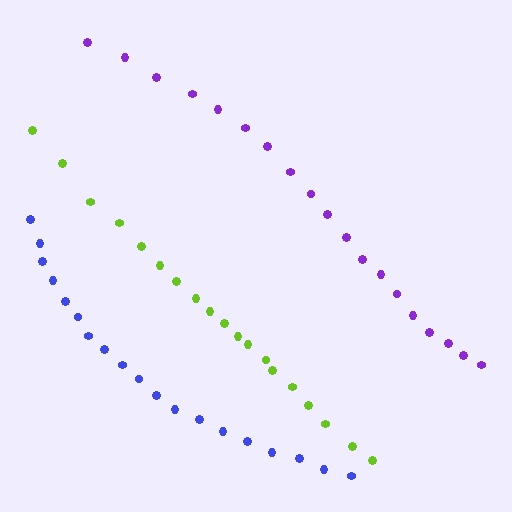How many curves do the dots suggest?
There are 3 distinct paths.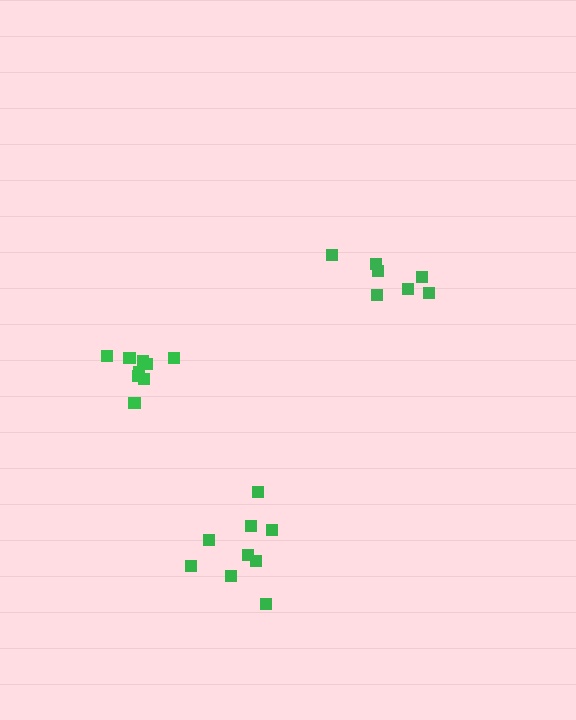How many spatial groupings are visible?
There are 3 spatial groupings.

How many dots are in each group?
Group 1: 9 dots, Group 2: 9 dots, Group 3: 7 dots (25 total).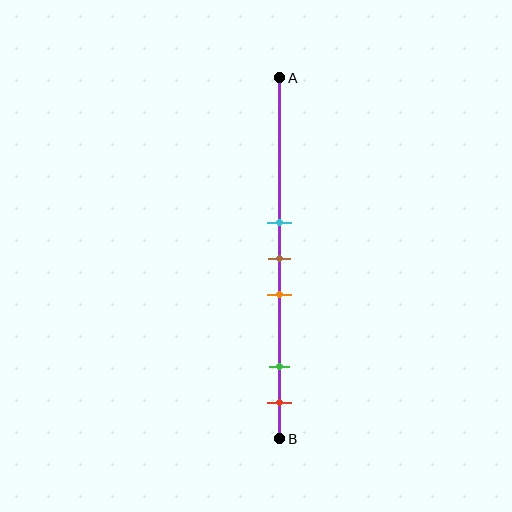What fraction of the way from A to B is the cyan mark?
The cyan mark is approximately 40% (0.4) of the way from A to B.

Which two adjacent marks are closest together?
The cyan and brown marks are the closest adjacent pair.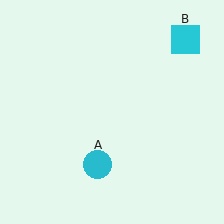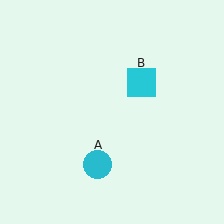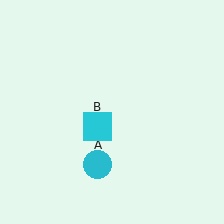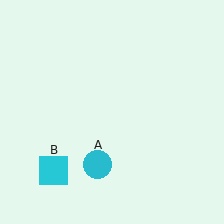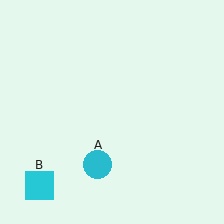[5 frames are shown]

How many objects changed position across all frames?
1 object changed position: cyan square (object B).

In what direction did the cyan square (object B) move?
The cyan square (object B) moved down and to the left.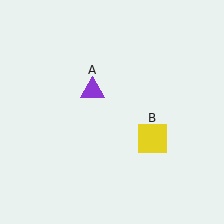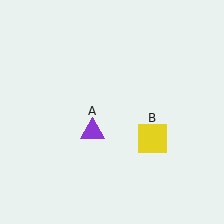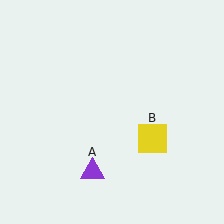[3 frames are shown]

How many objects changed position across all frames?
1 object changed position: purple triangle (object A).